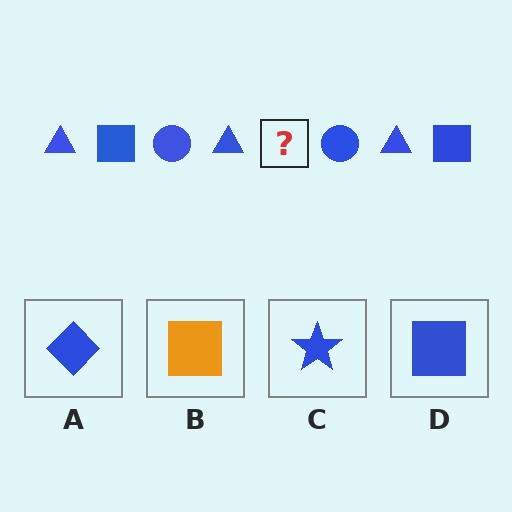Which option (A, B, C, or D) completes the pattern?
D.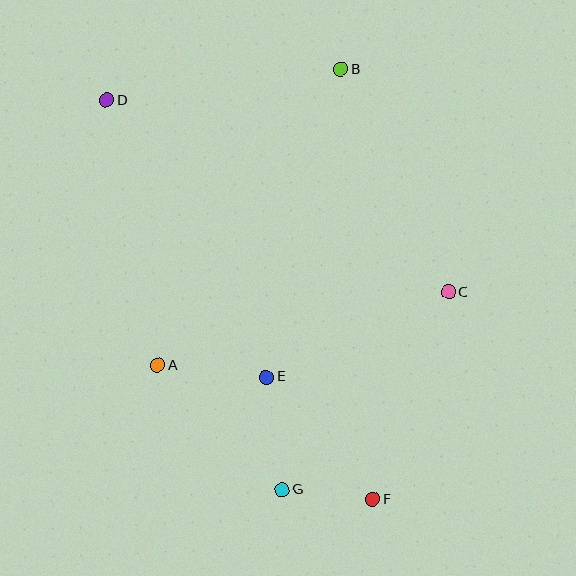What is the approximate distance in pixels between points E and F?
The distance between E and F is approximately 162 pixels.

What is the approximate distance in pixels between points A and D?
The distance between A and D is approximately 270 pixels.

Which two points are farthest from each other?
Points D and F are farthest from each other.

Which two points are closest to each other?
Points F and G are closest to each other.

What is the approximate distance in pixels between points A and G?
The distance between A and G is approximately 176 pixels.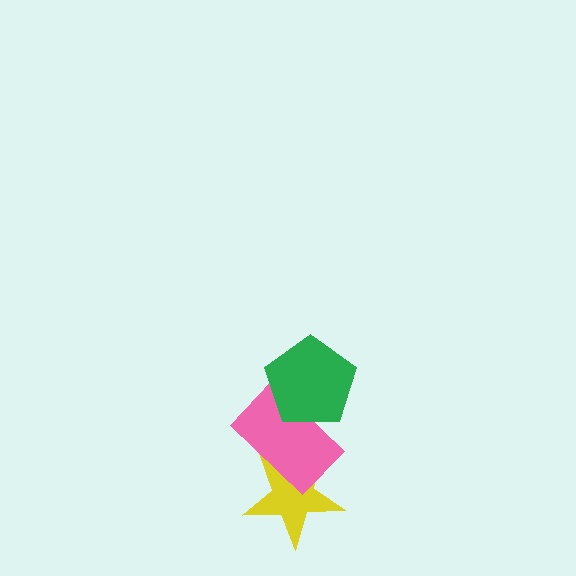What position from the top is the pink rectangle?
The pink rectangle is 2nd from the top.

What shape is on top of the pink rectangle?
The green pentagon is on top of the pink rectangle.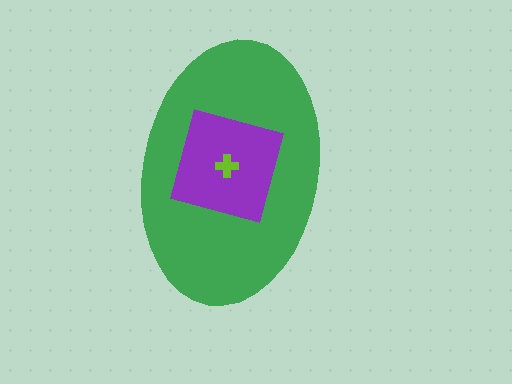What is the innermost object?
The lime cross.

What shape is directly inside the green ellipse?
The purple square.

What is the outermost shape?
The green ellipse.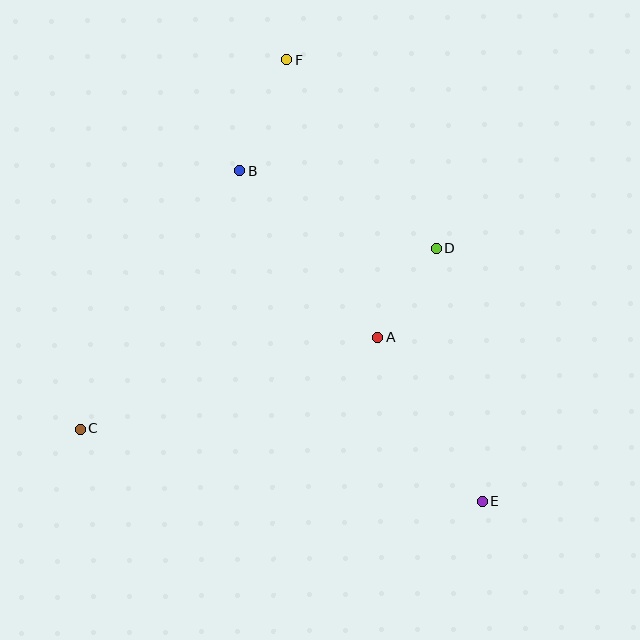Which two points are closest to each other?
Points A and D are closest to each other.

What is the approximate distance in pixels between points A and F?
The distance between A and F is approximately 292 pixels.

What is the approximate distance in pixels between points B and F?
The distance between B and F is approximately 120 pixels.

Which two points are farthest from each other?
Points E and F are farthest from each other.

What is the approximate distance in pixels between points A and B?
The distance between A and B is approximately 216 pixels.